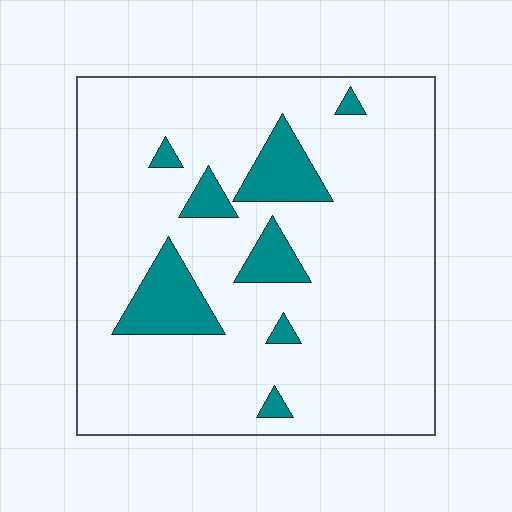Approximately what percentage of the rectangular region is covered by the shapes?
Approximately 15%.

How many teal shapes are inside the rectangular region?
8.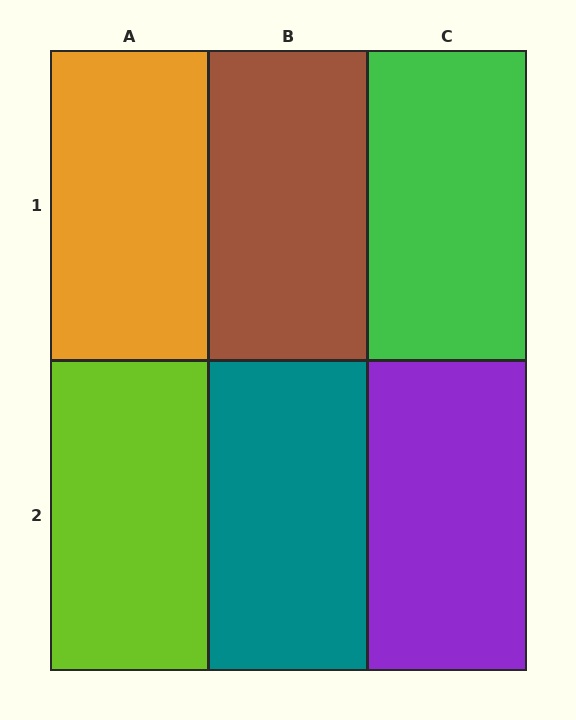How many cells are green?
1 cell is green.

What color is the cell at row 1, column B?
Brown.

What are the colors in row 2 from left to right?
Lime, teal, purple.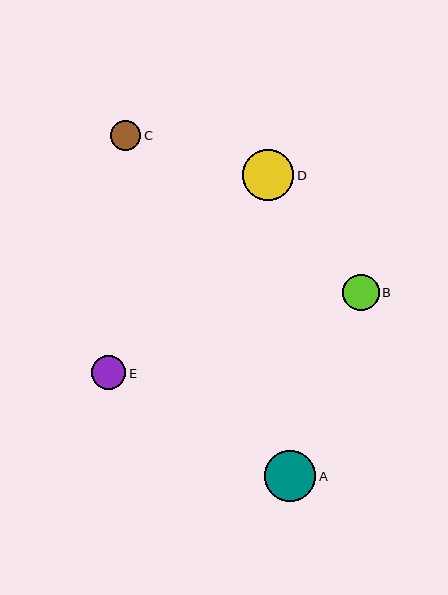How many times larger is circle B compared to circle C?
Circle B is approximately 1.2 times the size of circle C.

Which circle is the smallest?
Circle C is the smallest with a size of approximately 30 pixels.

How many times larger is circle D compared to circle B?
Circle D is approximately 1.4 times the size of circle B.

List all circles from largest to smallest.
From largest to smallest: A, D, B, E, C.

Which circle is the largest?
Circle A is the largest with a size of approximately 51 pixels.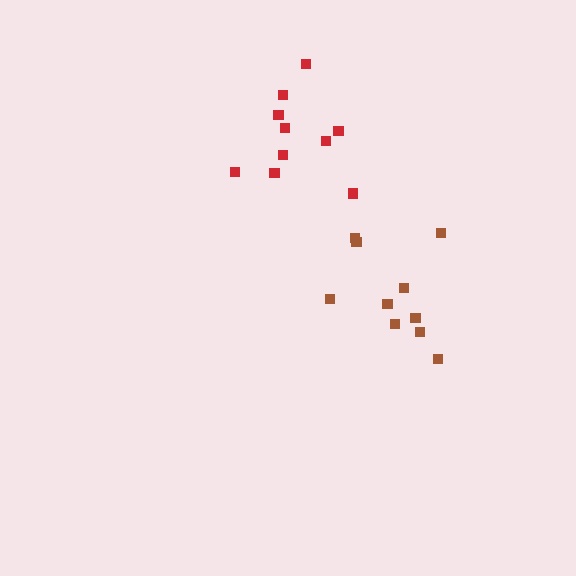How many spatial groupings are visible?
There are 2 spatial groupings.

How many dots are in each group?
Group 1: 10 dots, Group 2: 10 dots (20 total).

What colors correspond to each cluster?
The clusters are colored: red, brown.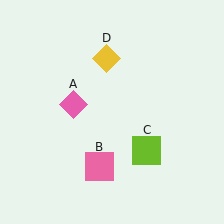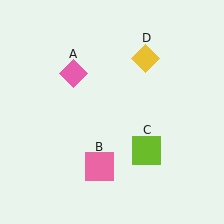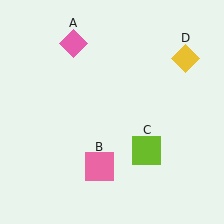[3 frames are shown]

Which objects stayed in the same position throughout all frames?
Pink square (object B) and lime square (object C) remained stationary.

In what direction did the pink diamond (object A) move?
The pink diamond (object A) moved up.